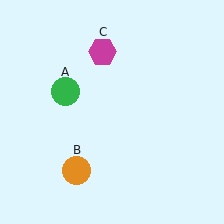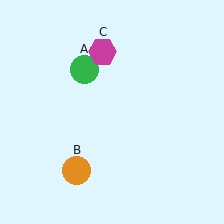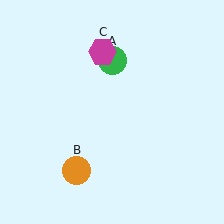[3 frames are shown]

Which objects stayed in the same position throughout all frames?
Orange circle (object B) and magenta hexagon (object C) remained stationary.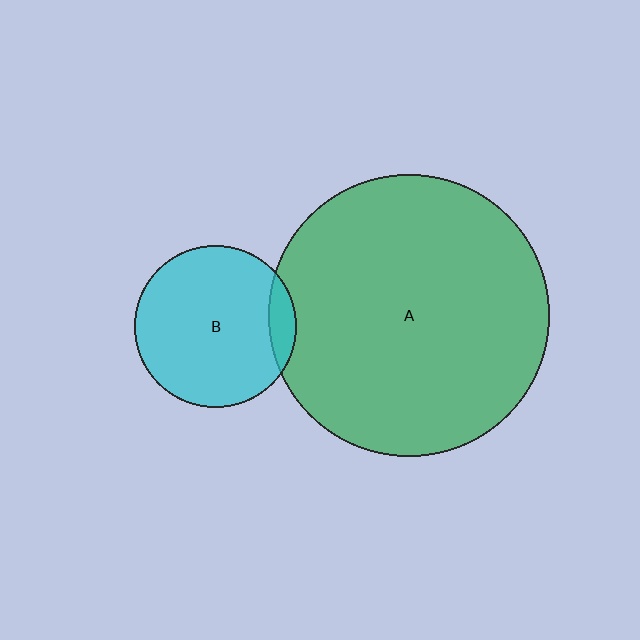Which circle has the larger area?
Circle A (green).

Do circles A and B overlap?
Yes.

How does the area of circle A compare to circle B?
Approximately 3.0 times.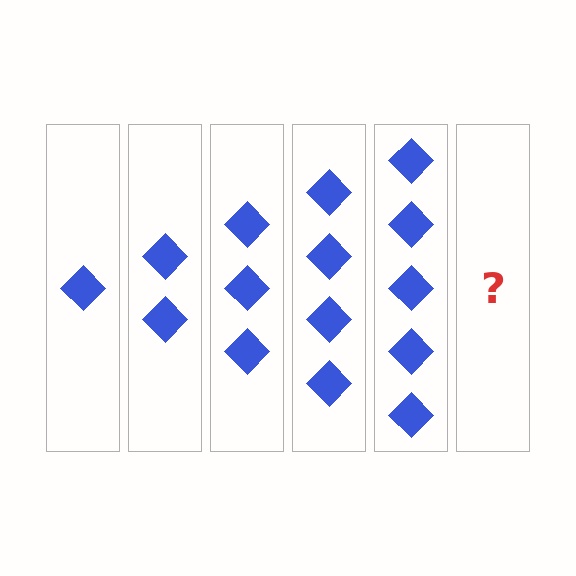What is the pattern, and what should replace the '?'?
The pattern is that each step adds one more diamond. The '?' should be 6 diamonds.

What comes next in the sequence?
The next element should be 6 diamonds.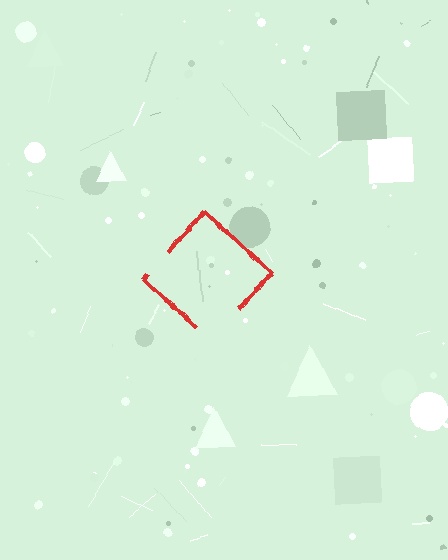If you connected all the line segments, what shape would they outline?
They would outline a diamond.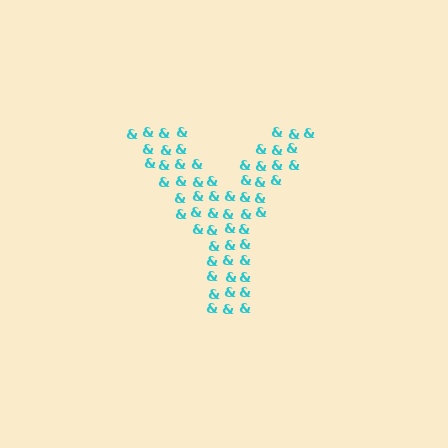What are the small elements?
The small elements are ampersands.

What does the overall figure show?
The overall figure shows the letter Y.